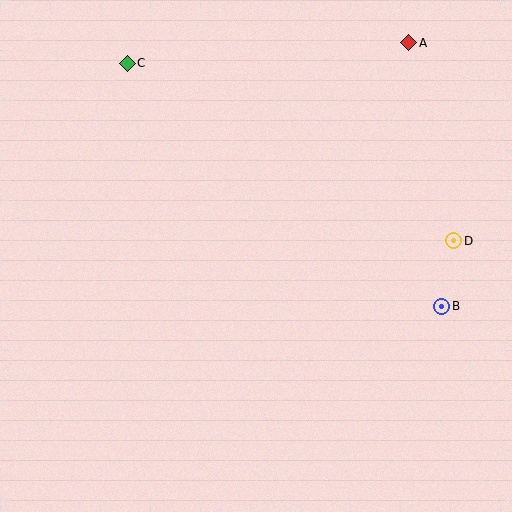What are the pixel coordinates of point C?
Point C is at (127, 63).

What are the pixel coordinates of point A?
Point A is at (408, 43).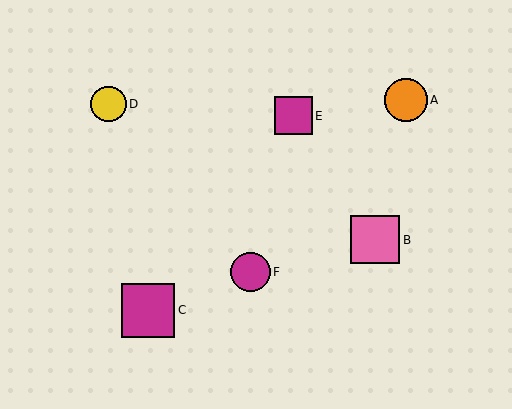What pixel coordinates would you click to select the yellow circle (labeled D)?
Click at (109, 104) to select the yellow circle D.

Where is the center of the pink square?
The center of the pink square is at (375, 240).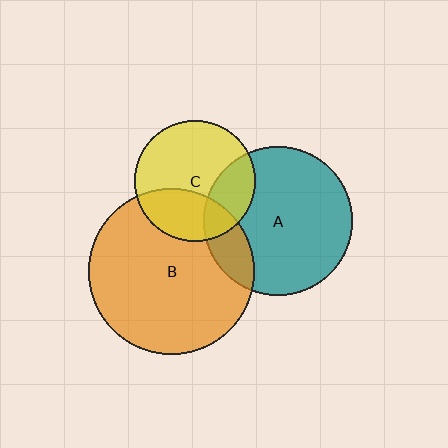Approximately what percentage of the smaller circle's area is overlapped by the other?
Approximately 15%.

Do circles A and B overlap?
Yes.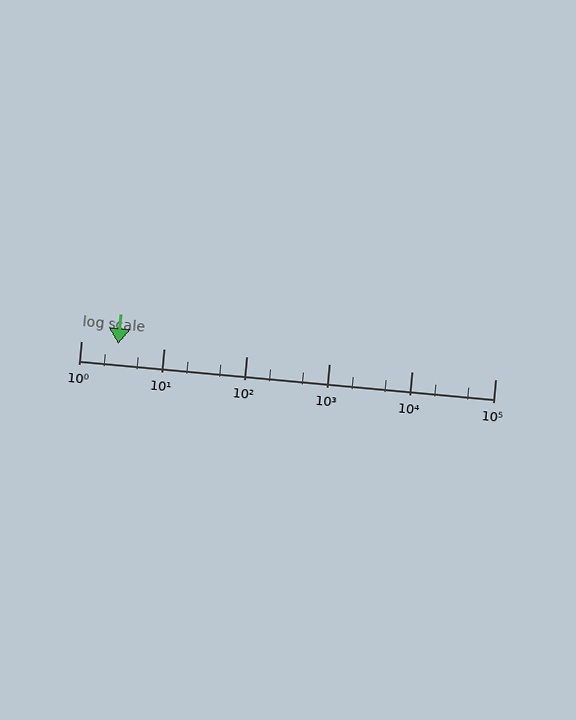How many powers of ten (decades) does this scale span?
The scale spans 5 decades, from 1 to 100000.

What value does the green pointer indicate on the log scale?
The pointer indicates approximately 2.8.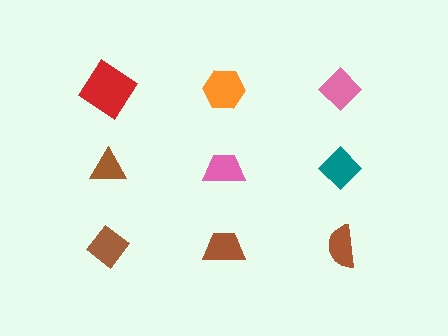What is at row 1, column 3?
A pink diamond.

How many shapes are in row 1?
3 shapes.